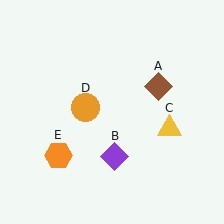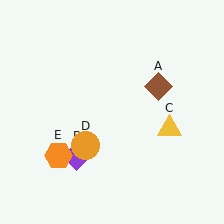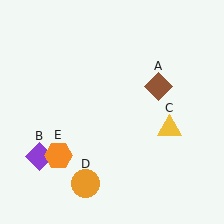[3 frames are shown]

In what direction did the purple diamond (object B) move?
The purple diamond (object B) moved left.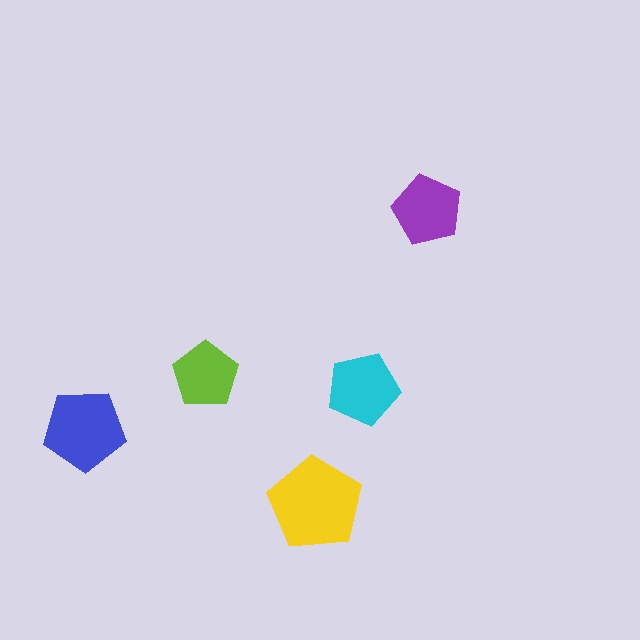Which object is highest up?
The purple pentagon is topmost.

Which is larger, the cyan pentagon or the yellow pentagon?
The yellow one.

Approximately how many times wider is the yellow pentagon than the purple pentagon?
About 1.5 times wider.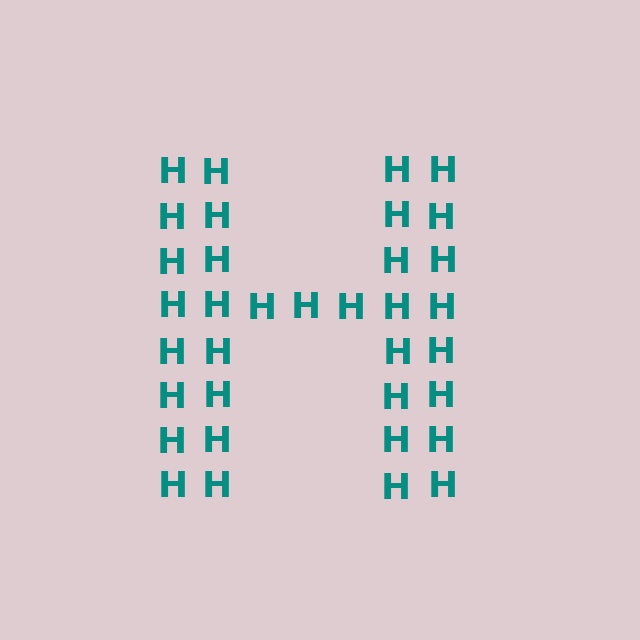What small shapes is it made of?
It is made of small letter H's.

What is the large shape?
The large shape is the letter H.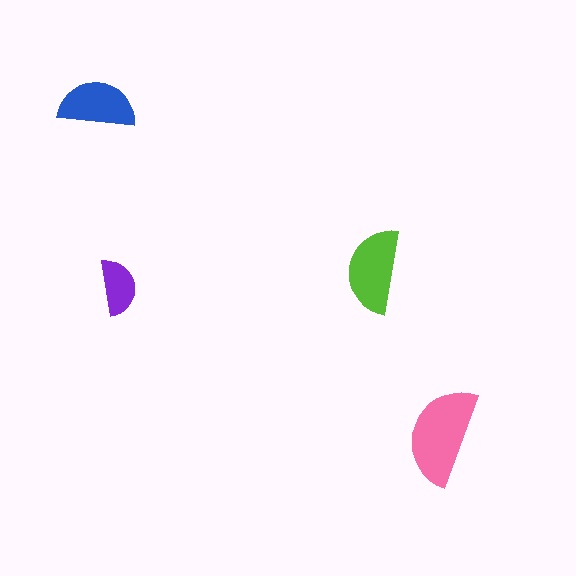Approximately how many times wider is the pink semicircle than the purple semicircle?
About 2 times wider.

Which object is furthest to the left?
The blue semicircle is leftmost.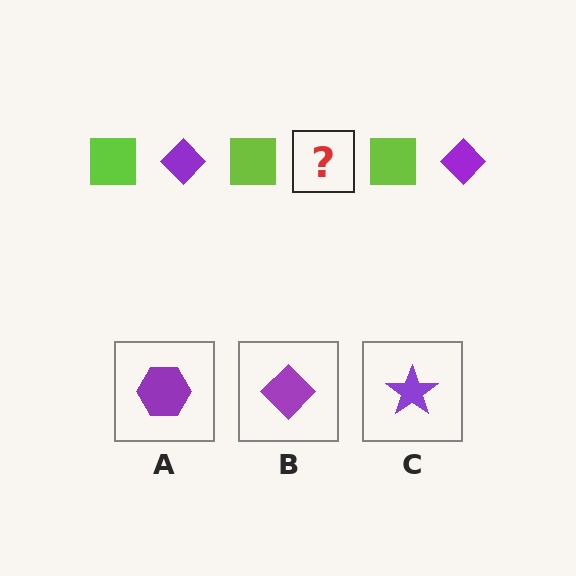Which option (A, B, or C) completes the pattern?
B.